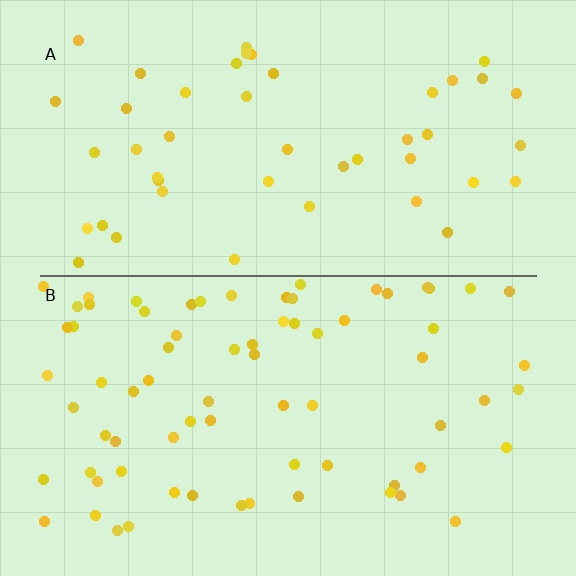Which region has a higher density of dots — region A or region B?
B (the bottom).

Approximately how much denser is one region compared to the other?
Approximately 1.6× — region B over region A.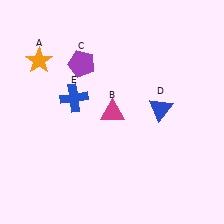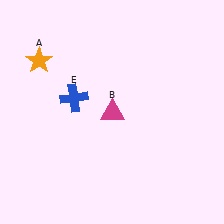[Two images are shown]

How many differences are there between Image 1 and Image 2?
There are 2 differences between the two images.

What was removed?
The blue triangle (D), the purple pentagon (C) were removed in Image 2.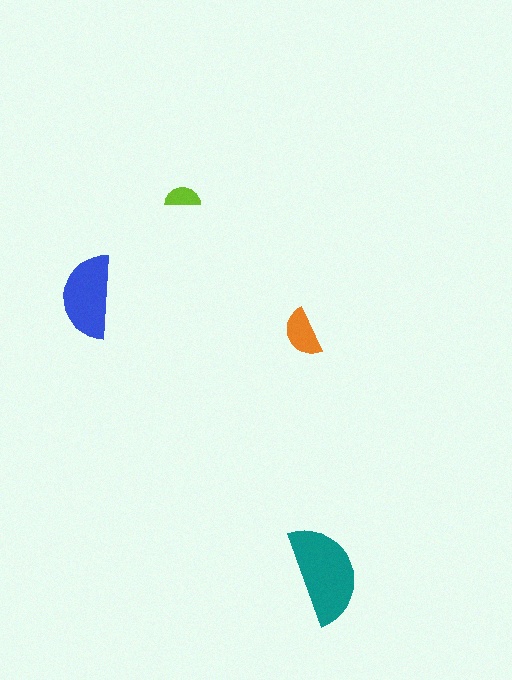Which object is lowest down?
The teal semicircle is bottommost.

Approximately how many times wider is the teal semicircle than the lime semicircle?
About 3 times wider.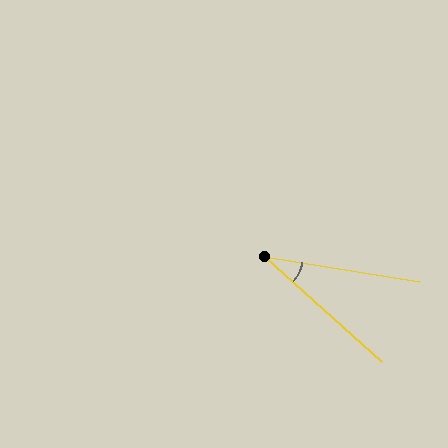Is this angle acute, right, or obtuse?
It is acute.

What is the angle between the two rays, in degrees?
Approximately 33 degrees.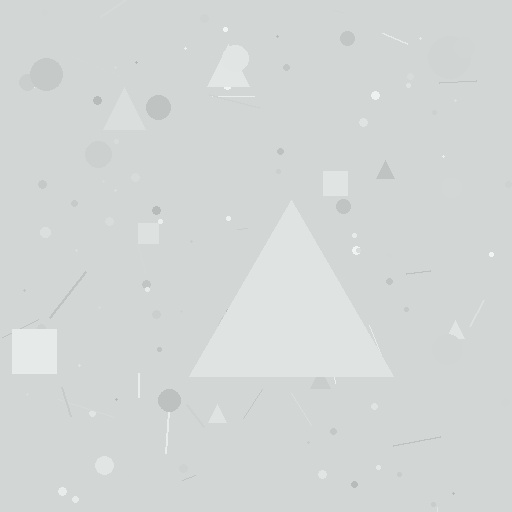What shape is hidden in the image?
A triangle is hidden in the image.